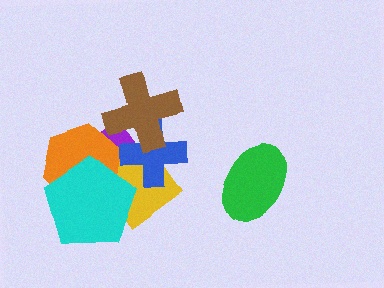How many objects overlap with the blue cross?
3 objects overlap with the blue cross.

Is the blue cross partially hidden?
Yes, it is partially covered by another shape.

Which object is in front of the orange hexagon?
The cyan pentagon is in front of the orange hexagon.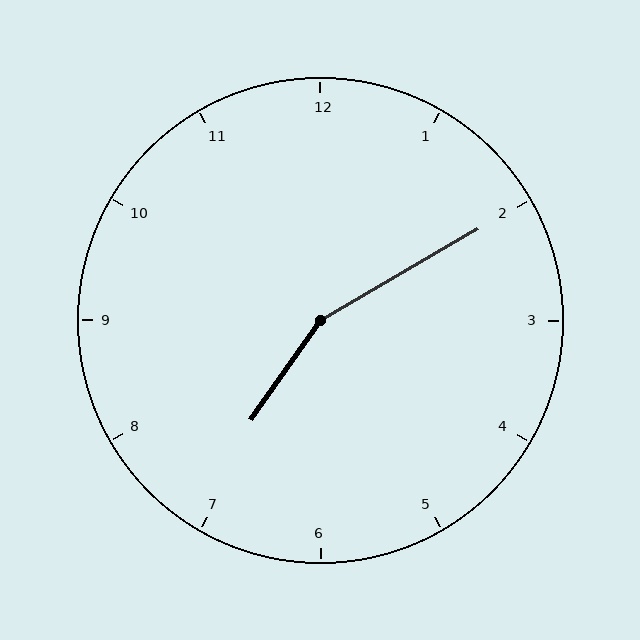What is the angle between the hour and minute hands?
Approximately 155 degrees.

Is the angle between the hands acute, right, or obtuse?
It is obtuse.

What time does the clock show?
7:10.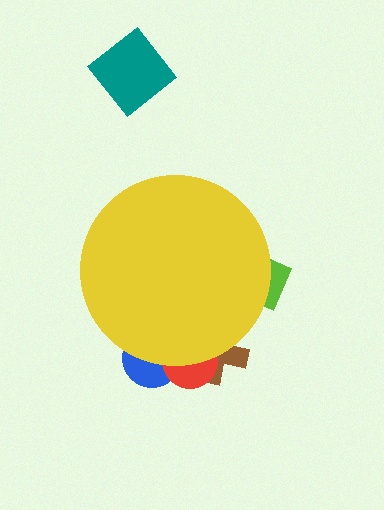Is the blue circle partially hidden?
Yes, the blue circle is partially hidden behind the yellow circle.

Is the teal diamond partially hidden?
No, the teal diamond is fully visible.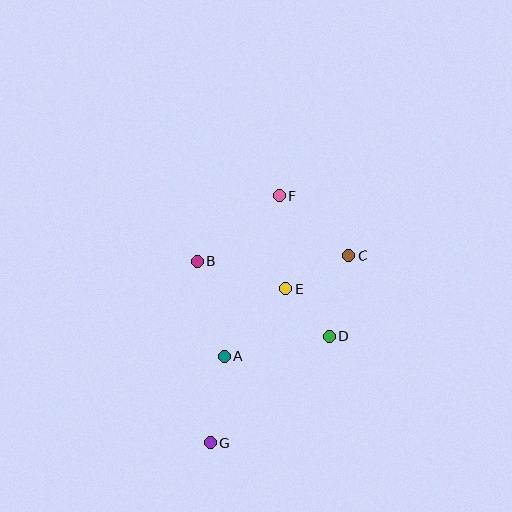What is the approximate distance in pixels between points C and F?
The distance between C and F is approximately 92 pixels.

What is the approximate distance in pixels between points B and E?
The distance between B and E is approximately 92 pixels.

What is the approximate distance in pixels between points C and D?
The distance between C and D is approximately 83 pixels.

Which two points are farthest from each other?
Points F and G are farthest from each other.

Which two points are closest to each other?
Points D and E are closest to each other.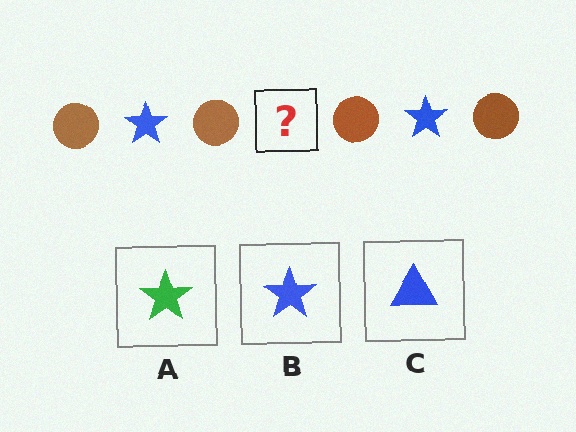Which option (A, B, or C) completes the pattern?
B.